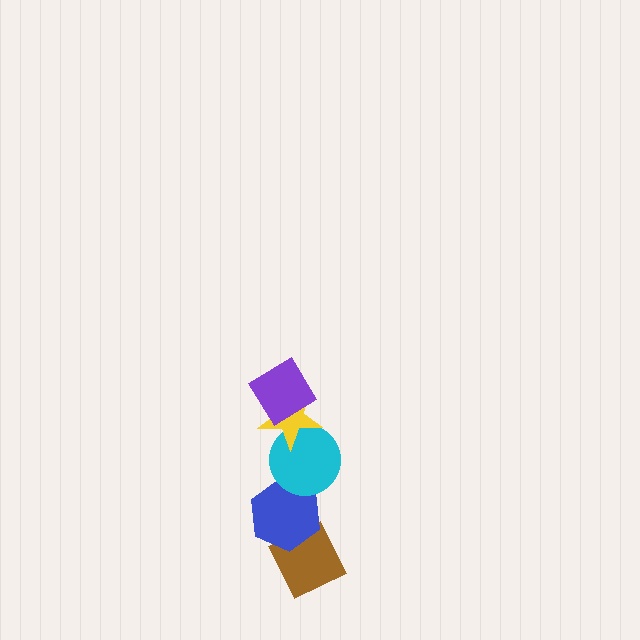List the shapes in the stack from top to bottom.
From top to bottom: the purple diamond, the yellow star, the cyan circle, the blue hexagon, the brown diamond.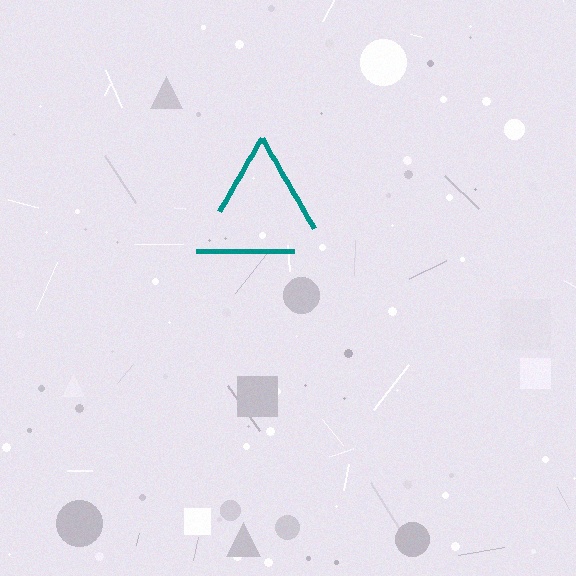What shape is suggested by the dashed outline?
The dashed outline suggests a triangle.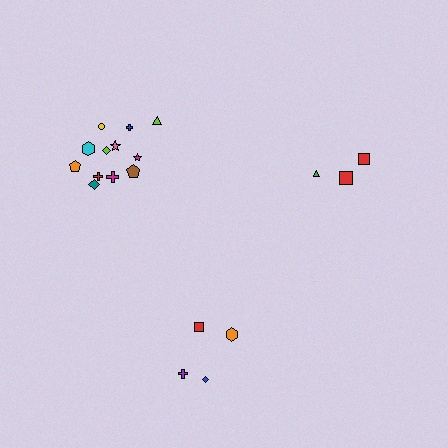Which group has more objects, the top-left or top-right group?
The top-left group.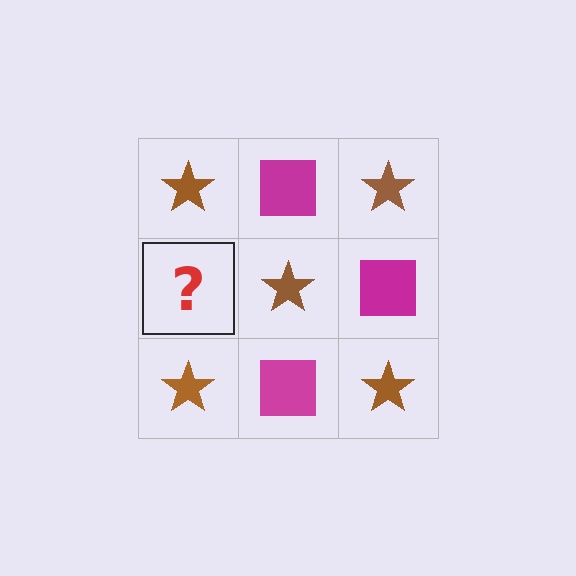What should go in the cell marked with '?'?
The missing cell should contain a magenta square.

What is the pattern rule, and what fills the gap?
The rule is that it alternates brown star and magenta square in a checkerboard pattern. The gap should be filled with a magenta square.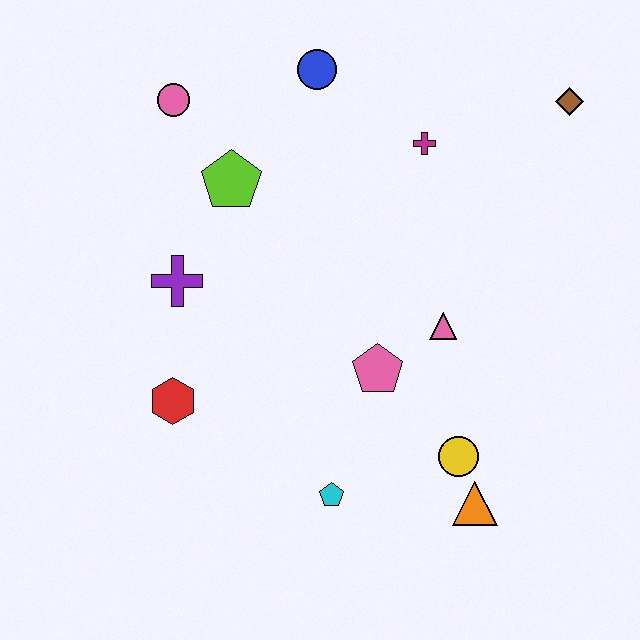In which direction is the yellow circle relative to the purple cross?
The yellow circle is to the right of the purple cross.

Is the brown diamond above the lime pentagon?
Yes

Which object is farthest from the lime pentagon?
The orange triangle is farthest from the lime pentagon.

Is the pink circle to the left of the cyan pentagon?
Yes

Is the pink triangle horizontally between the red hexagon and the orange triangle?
Yes